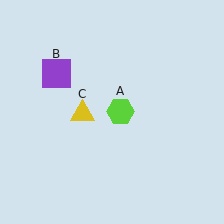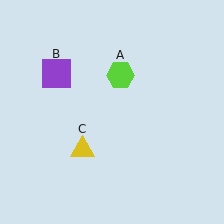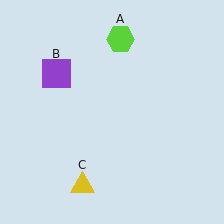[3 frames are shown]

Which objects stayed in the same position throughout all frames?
Purple square (object B) remained stationary.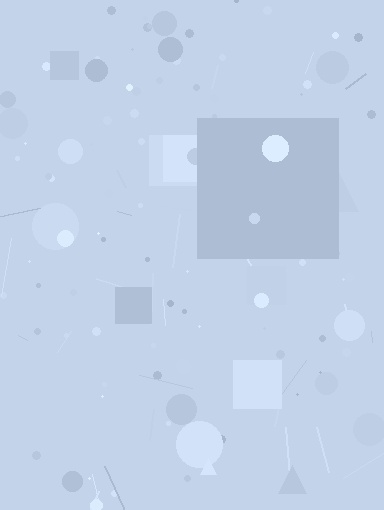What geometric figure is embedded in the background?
A square is embedded in the background.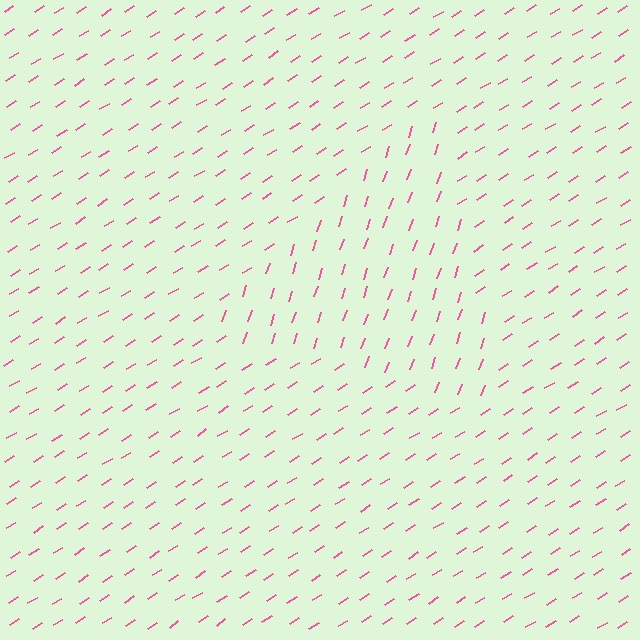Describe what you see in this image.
The image is filled with small pink line segments. A triangle region in the image has lines oriented differently from the surrounding lines, creating a visible texture boundary.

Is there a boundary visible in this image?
Yes, there is a texture boundary formed by a change in line orientation.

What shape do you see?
I see a triangle.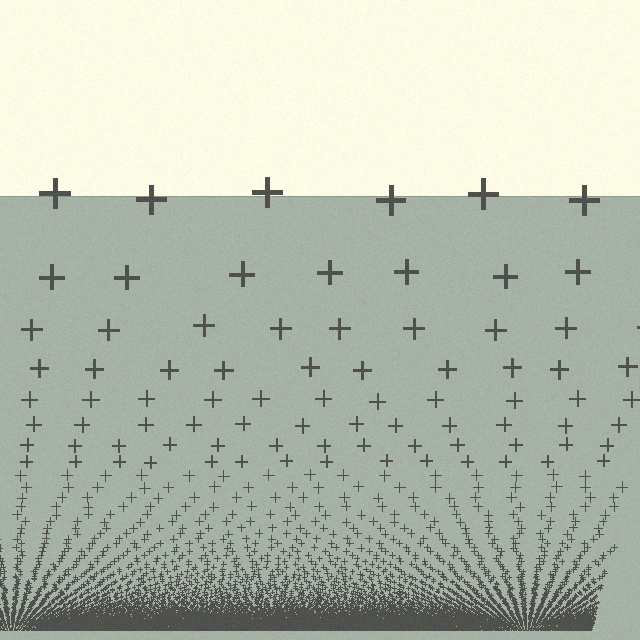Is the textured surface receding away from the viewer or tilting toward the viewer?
The surface appears to tilt toward the viewer. Texture elements get larger and sparser toward the top.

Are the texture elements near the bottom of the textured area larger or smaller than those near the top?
Smaller. The gradient is inverted — elements near the bottom are smaller and denser.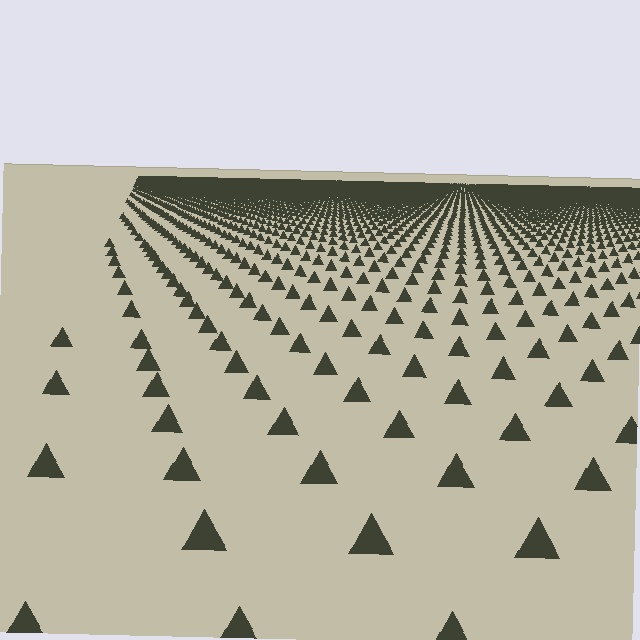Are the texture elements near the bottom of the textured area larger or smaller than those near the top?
Larger. Near the bottom, elements are closer to the viewer and appear at a bigger on-screen size.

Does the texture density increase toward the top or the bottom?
Density increases toward the top.